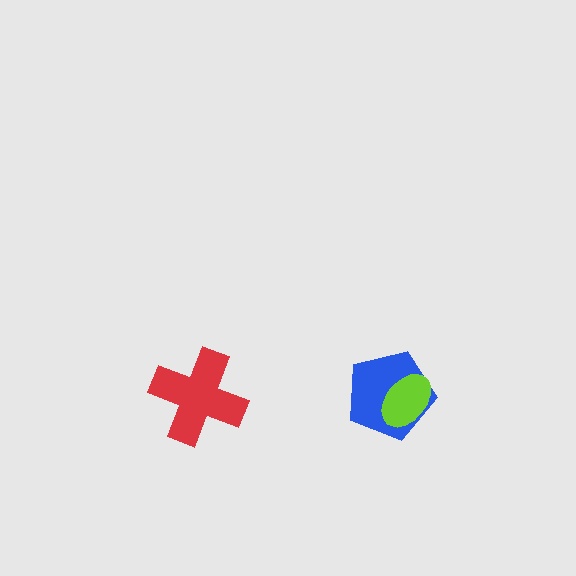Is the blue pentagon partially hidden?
Yes, it is partially covered by another shape.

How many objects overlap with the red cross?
0 objects overlap with the red cross.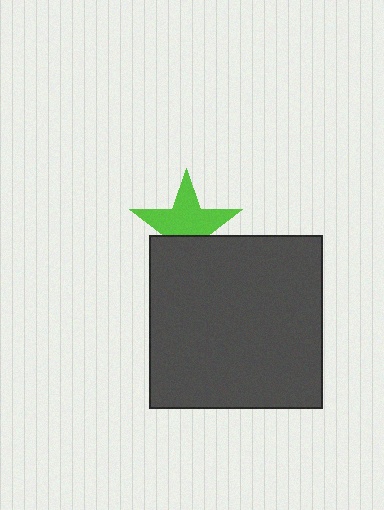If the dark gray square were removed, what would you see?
You would see the complete lime star.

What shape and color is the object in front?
The object in front is a dark gray square.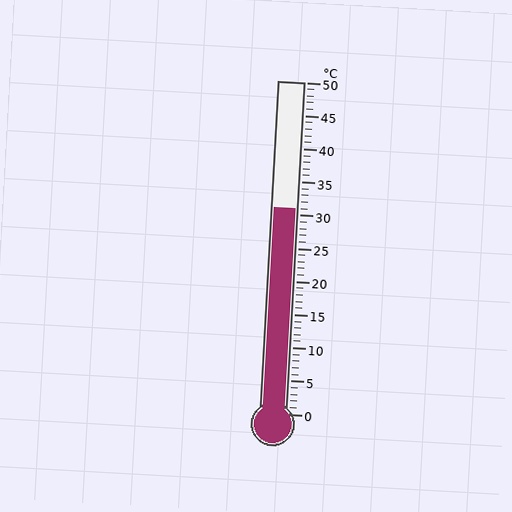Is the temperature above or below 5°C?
The temperature is above 5°C.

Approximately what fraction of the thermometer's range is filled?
The thermometer is filled to approximately 60% of its range.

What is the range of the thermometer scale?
The thermometer scale ranges from 0°C to 50°C.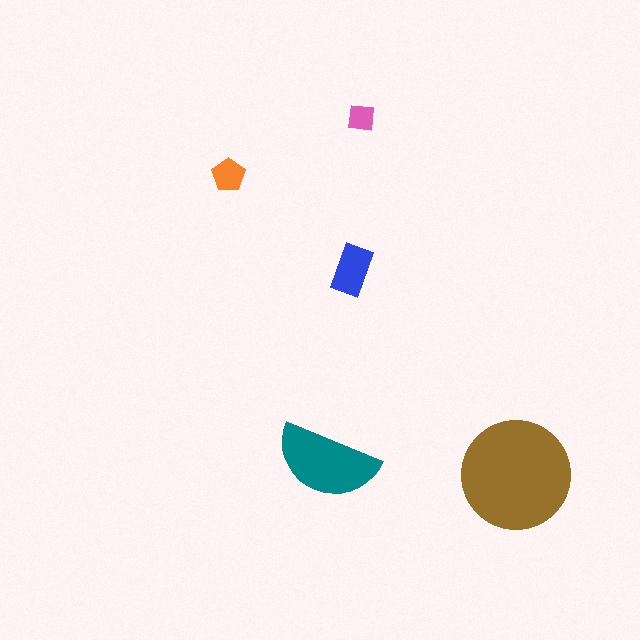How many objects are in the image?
There are 5 objects in the image.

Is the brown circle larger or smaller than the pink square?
Larger.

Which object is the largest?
The brown circle.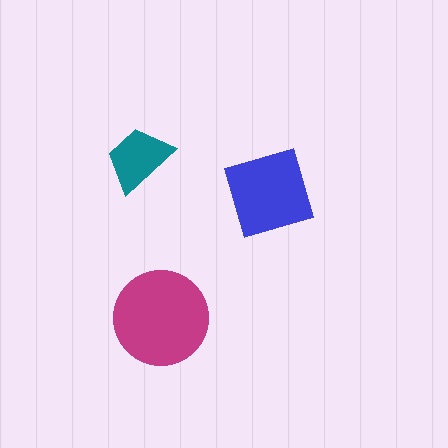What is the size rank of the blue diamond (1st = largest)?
2nd.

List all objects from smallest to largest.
The teal trapezoid, the blue diamond, the magenta circle.